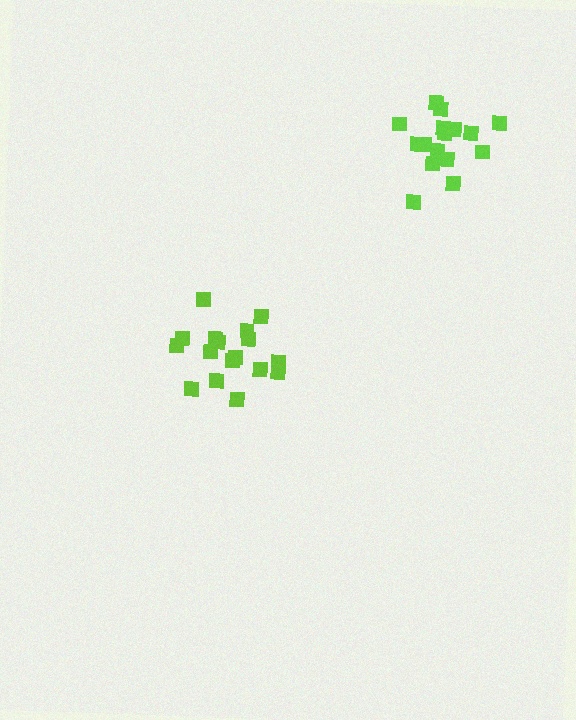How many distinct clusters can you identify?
There are 2 distinct clusters.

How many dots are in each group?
Group 1: 16 dots, Group 2: 17 dots (33 total).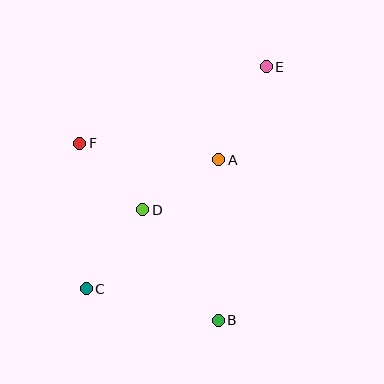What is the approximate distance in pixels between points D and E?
The distance between D and E is approximately 189 pixels.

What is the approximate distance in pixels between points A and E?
The distance between A and E is approximately 105 pixels.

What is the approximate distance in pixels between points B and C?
The distance between B and C is approximately 135 pixels.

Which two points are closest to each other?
Points A and D are closest to each other.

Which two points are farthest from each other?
Points C and E are farthest from each other.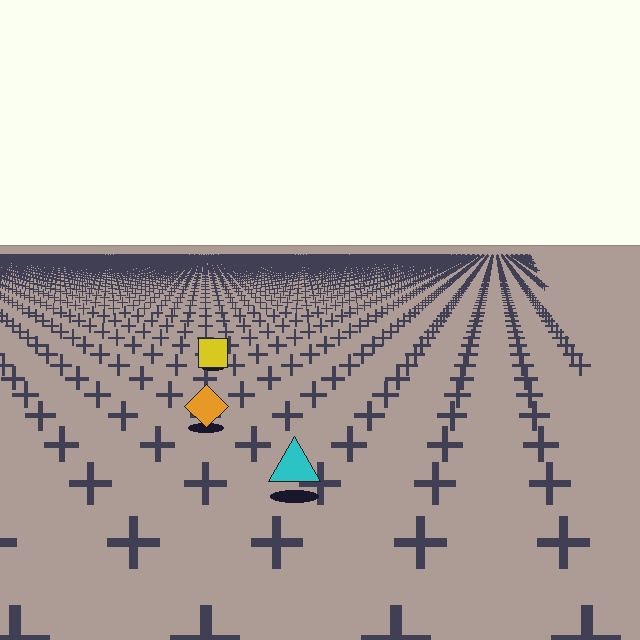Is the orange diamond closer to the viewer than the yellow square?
Yes. The orange diamond is closer — you can tell from the texture gradient: the ground texture is coarser near it.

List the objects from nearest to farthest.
From nearest to farthest: the cyan triangle, the orange diamond, the yellow square.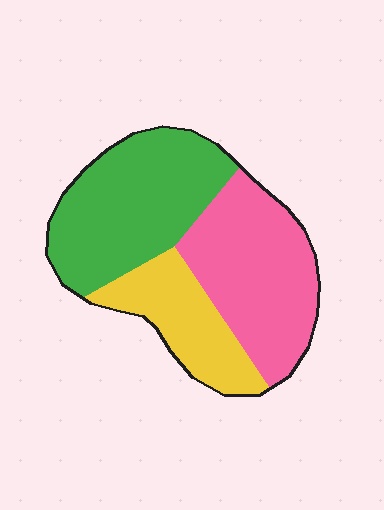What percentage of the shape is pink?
Pink takes up about three eighths (3/8) of the shape.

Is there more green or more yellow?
Green.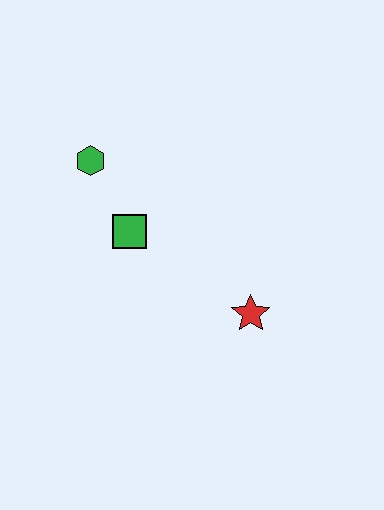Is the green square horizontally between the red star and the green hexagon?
Yes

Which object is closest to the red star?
The green square is closest to the red star.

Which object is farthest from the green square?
The red star is farthest from the green square.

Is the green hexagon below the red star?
No